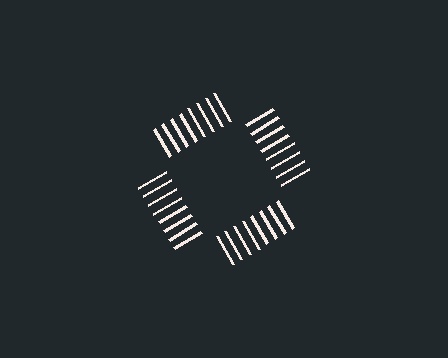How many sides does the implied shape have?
4 sides — the line-ends trace a square.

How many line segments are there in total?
32 — 8 along each of the 4 edges.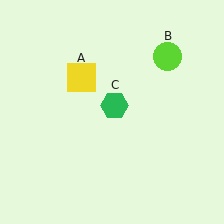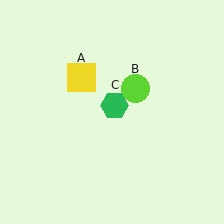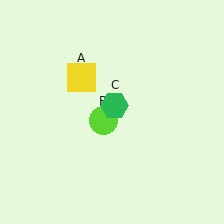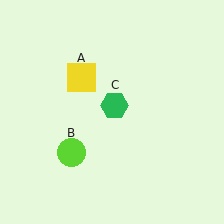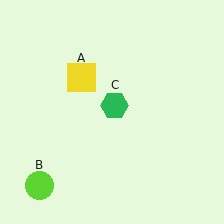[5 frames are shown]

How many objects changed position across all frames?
1 object changed position: lime circle (object B).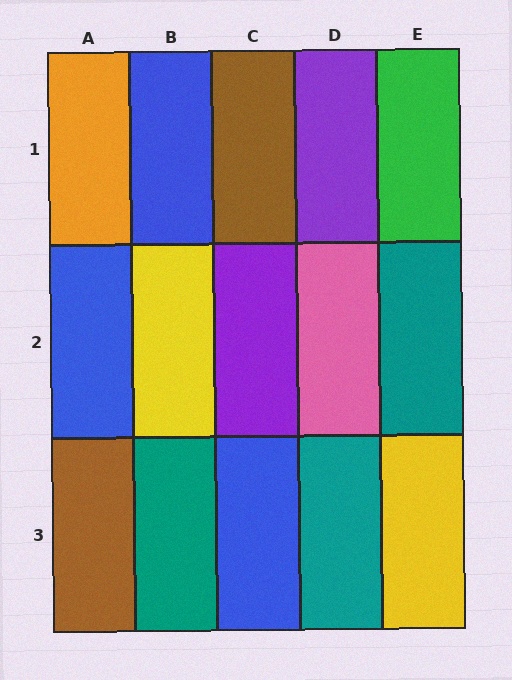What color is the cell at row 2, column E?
Teal.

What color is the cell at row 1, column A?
Orange.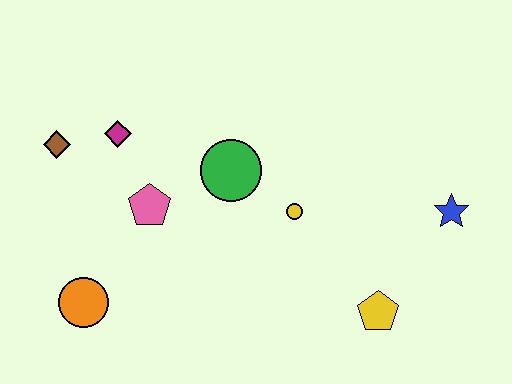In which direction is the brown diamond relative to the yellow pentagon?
The brown diamond is to the left of the yellow pentagon.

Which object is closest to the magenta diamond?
The brown diamond is closest to the magenta diamond.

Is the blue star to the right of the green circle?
Yes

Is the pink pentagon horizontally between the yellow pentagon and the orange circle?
Yes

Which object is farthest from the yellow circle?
The brown diamond is farthest from the yellow circle.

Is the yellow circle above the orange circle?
Yes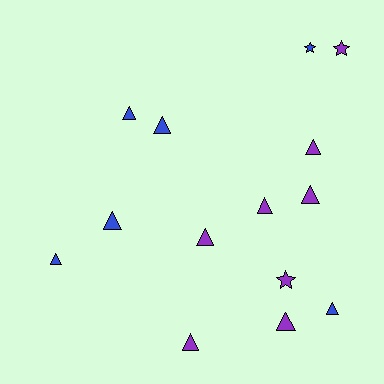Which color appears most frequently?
Purple, with 8 objects.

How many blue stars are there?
There is 1 blue star.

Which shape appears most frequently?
Triangle, with 11 objects.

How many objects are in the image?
There are 14 objects.